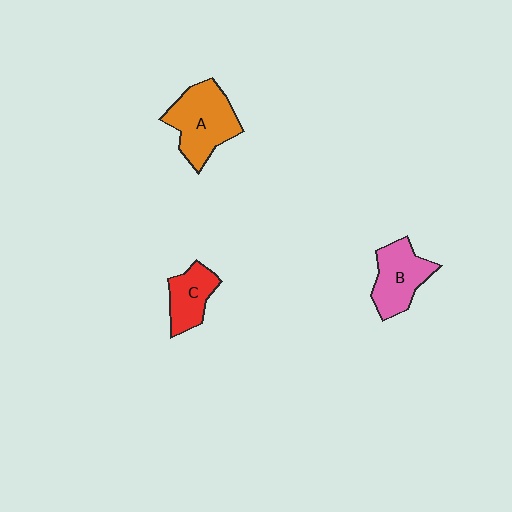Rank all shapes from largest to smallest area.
From largest to smallest: A (orange), B (pink), C (red).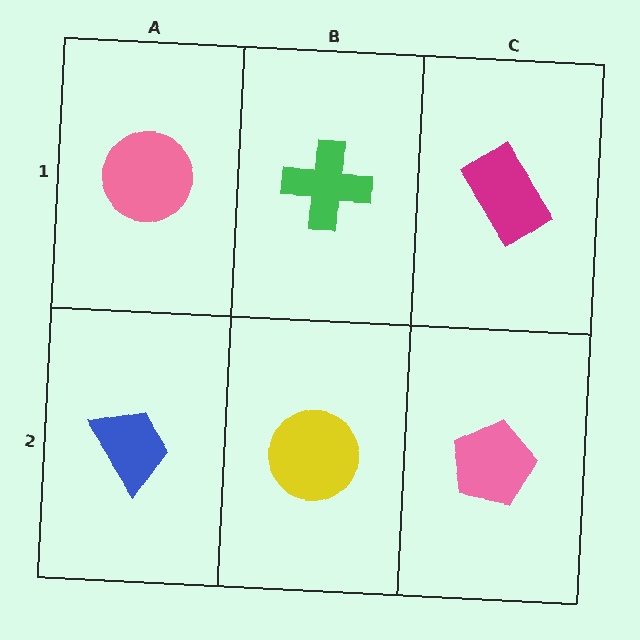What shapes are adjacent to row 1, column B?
A yellow circle (row 2, column B), a pink circle (row 1, column A), a magenta rectangle (row 1, column C).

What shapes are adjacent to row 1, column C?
A pink pentagon (row 2, column C), a green cross (row 1, column B).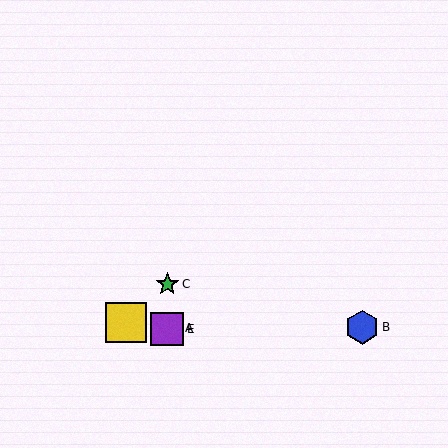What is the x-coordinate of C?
Object C is at x≈167.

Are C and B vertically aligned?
No, C is at x≈167 and B is at x≈362.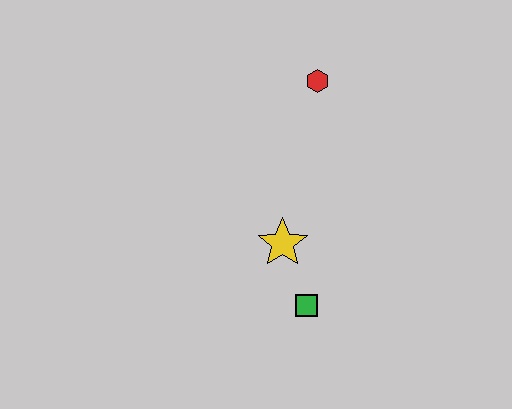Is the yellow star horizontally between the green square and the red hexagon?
No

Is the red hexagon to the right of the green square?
Yes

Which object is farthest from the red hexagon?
The green square is farthest from the red hexagon.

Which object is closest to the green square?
The yellow star is closest to the green square.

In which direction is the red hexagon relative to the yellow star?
The red hexagon is above the yellow star.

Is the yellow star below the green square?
No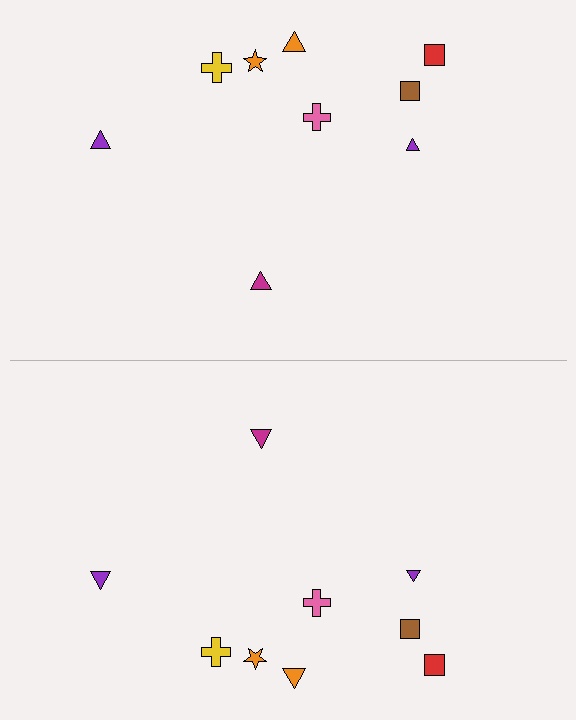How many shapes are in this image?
There are 18 shapes in this image.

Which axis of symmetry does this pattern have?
The pattern has a horizontal axis of symmetry running through the center of the image.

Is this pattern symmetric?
Yes, this pattern has bilateral (reflection) symmetry.